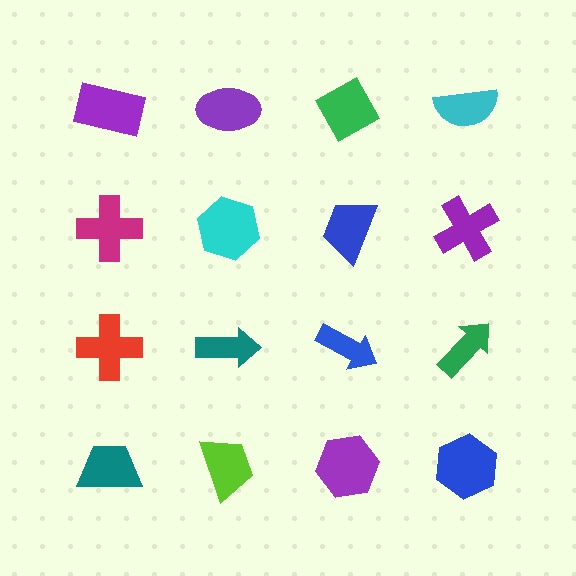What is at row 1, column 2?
A purple ellipse.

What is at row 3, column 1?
A red cross.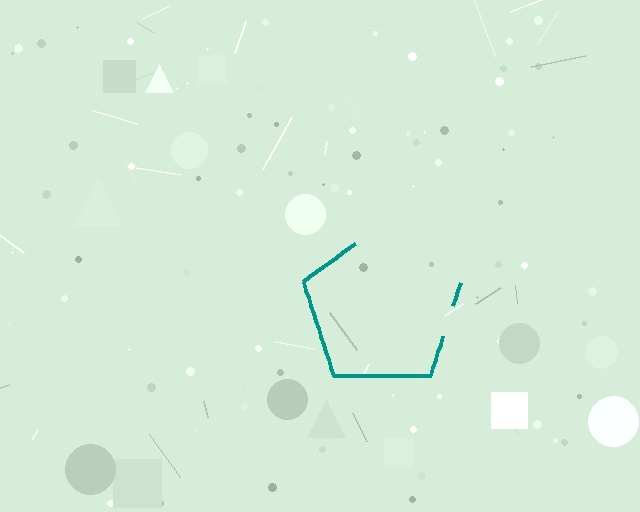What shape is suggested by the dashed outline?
The dashed outline suggests a pentagon.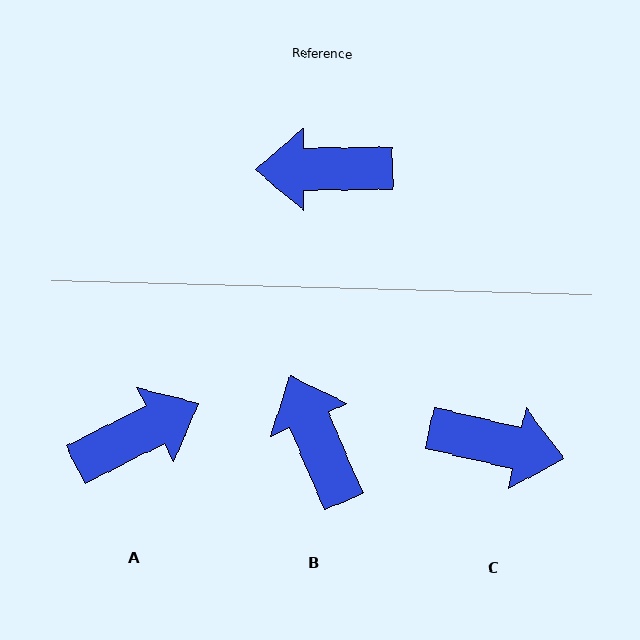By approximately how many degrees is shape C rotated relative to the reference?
Approximately 167 degrees counter-clockwise.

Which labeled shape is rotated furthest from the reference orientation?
C, about 167 degrees away.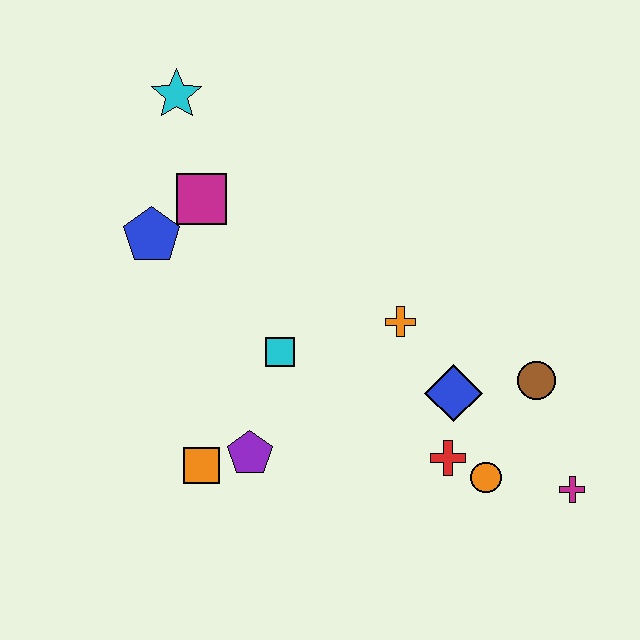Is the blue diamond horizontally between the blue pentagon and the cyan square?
No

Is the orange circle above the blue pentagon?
No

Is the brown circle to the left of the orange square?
No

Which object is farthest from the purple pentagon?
The cyan star is farthest from the purple pentagon.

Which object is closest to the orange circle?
The red cross is closest to the orange circle.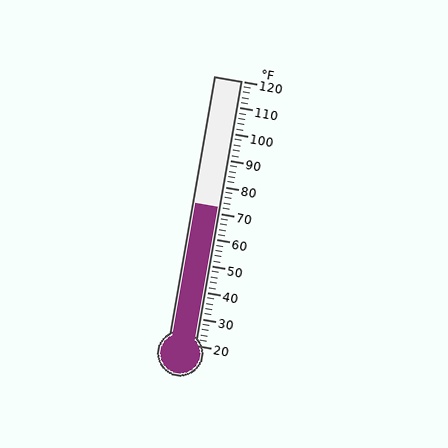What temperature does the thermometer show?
The thermometer shows approximately 72°F.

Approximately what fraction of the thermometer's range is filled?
The thermometer is filled to approximately 50% of its range.